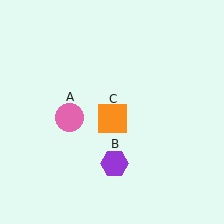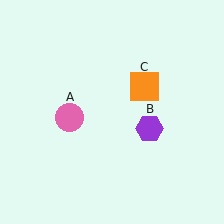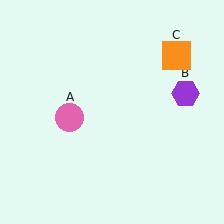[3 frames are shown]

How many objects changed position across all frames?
2 objects changed position: purple hexagon (object B), orange square (object C).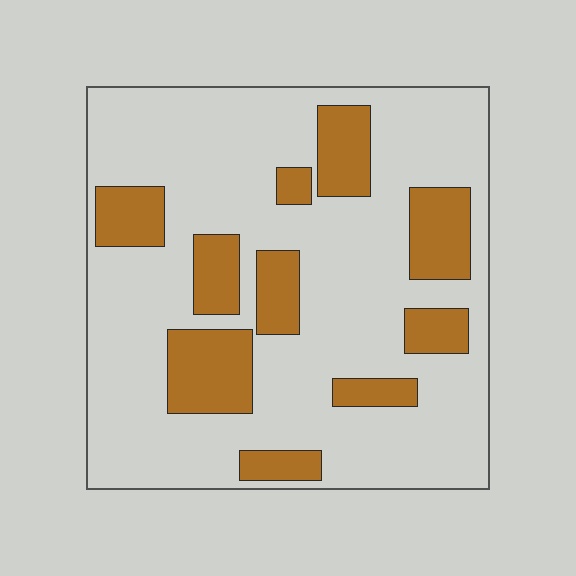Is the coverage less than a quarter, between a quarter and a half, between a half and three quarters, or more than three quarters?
Less than a quarter.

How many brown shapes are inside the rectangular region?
10.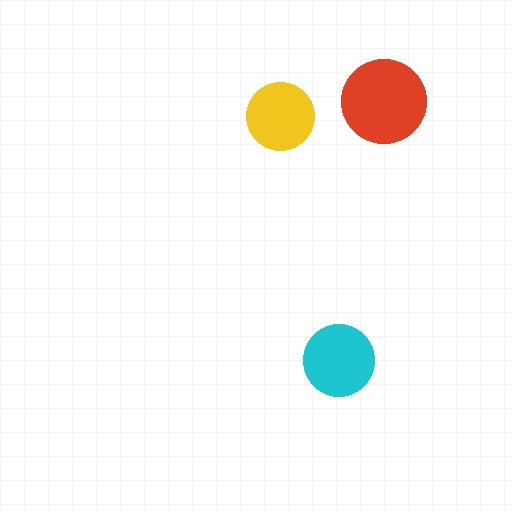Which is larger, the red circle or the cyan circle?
The red one.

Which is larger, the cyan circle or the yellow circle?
The cyan one.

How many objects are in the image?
There are 3 objects in the image.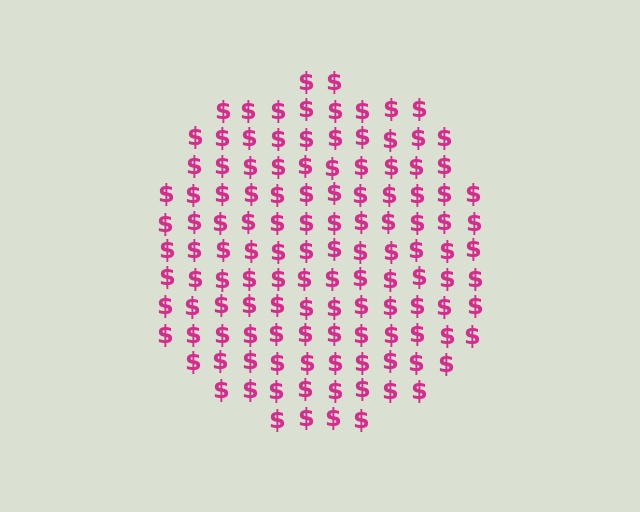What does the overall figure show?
The overall figure shows a circle.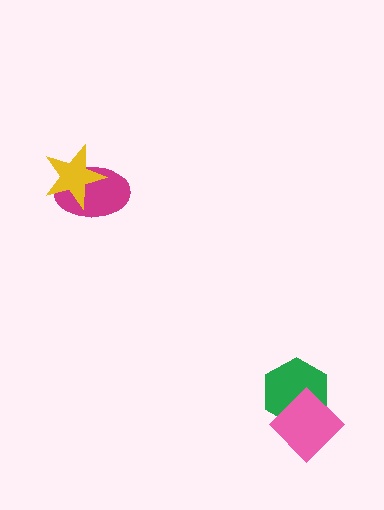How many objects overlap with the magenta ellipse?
1 object overlaps with the magenta ellipse.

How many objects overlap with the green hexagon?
1 object overlaps with the green hexagon.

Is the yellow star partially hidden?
No, no other shape covers it.